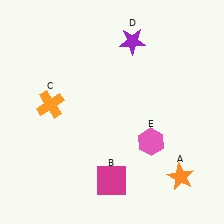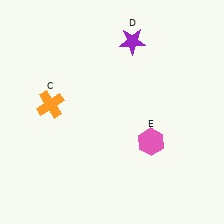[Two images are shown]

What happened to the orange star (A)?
The orange star (A) was removed in Image 2. It was in the bottom-right area of Image 1.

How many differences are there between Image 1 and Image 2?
There are 2 differences between the two images.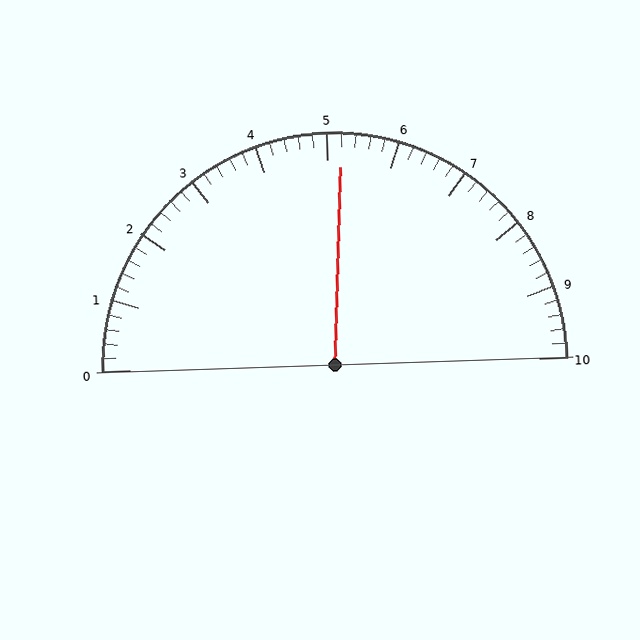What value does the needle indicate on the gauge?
The needle indicates approximately 5.2.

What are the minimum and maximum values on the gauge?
The gauge ranges from 0 to 10.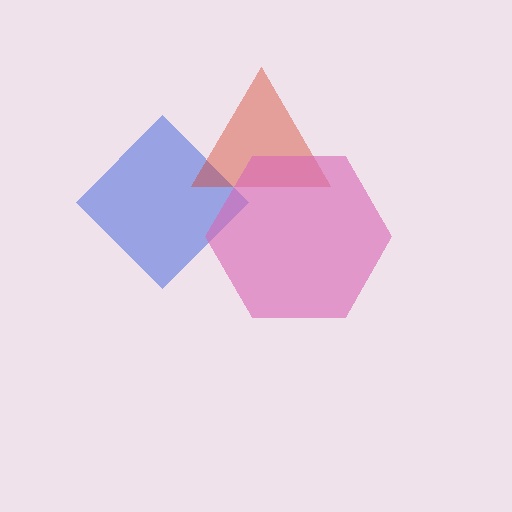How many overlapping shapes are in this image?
There are 3 overlapping shapes in the image.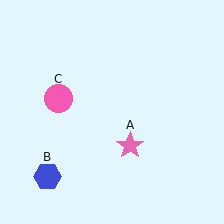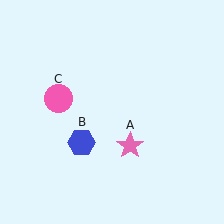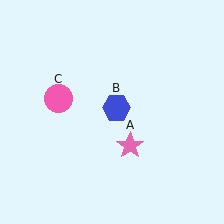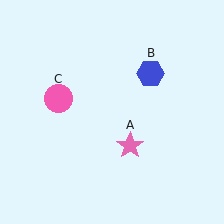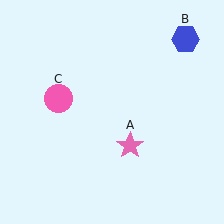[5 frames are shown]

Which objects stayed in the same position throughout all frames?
Pink star (object A) and pink circle (object C) remained stationary.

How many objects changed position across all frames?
1 object changed position: blue hexagon (object B).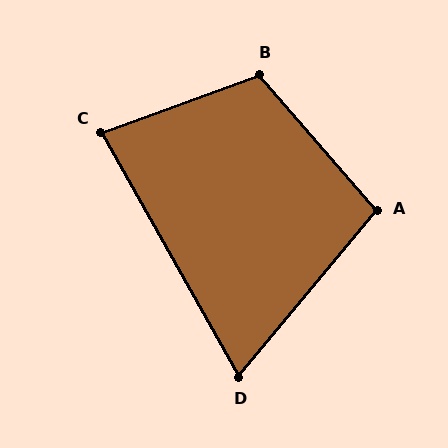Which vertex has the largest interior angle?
B, at approximately 111 degrees.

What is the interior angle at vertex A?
Approximately 99 degrees (obtuse).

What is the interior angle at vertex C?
Approximately 81 degrees (acute).